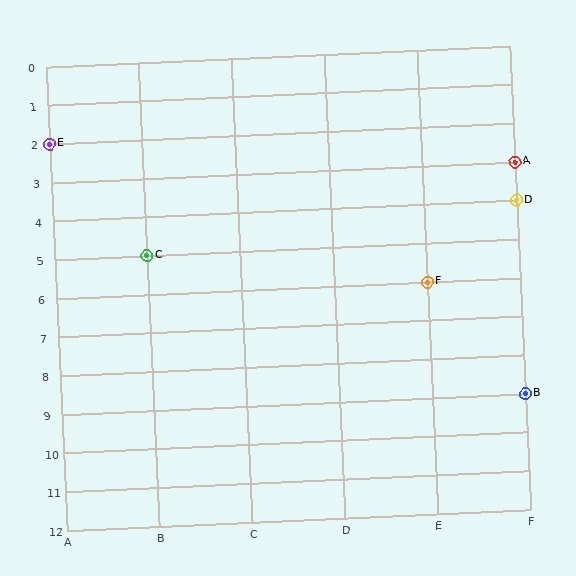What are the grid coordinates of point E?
Point E is at grid coordinates (A, 2).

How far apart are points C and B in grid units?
Points C and B are 4 columns and 4 rows apart (about 5.7 grid units diagonally).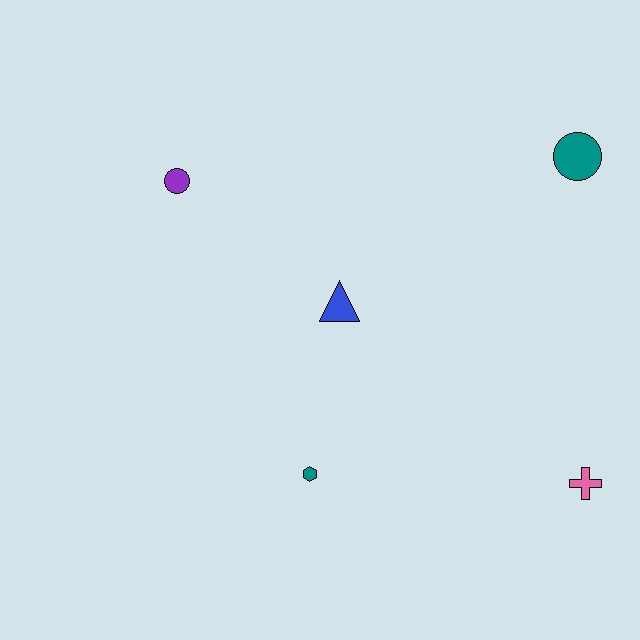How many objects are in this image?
There are 5 objects.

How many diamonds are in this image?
There are no diamonds.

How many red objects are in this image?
There are no red objects.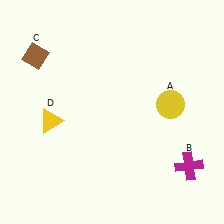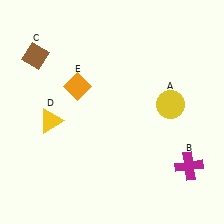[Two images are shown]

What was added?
An orange diamond (E) was added in Image 2.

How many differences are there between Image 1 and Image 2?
There is 1 difference between the two images.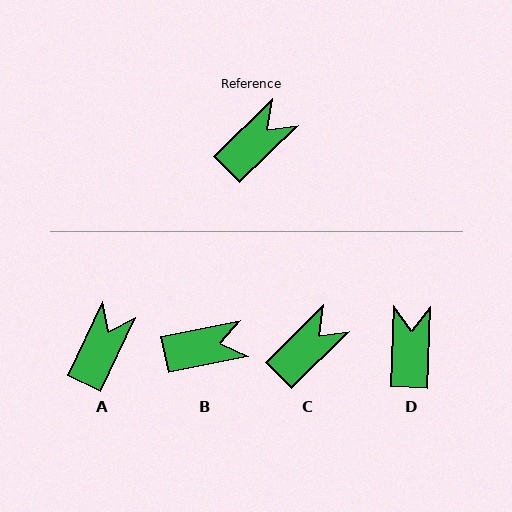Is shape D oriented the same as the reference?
No, it is off by about 43 degrees.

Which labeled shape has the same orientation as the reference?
C.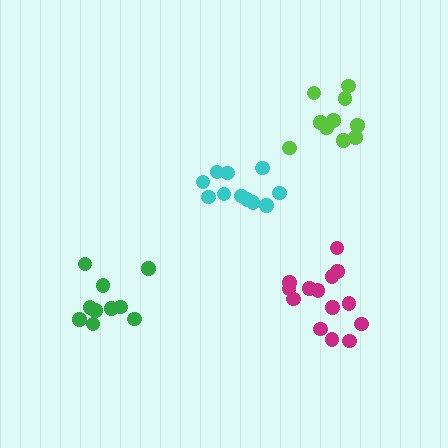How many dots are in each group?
Group 1: 11 dots, Group 2: 10 dots, Group 3: 10 dots, Group 4: 14 dots (45 total).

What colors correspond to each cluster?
The clusters are colored: cyan, green, lime, magenta.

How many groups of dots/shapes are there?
There are 4 groups.